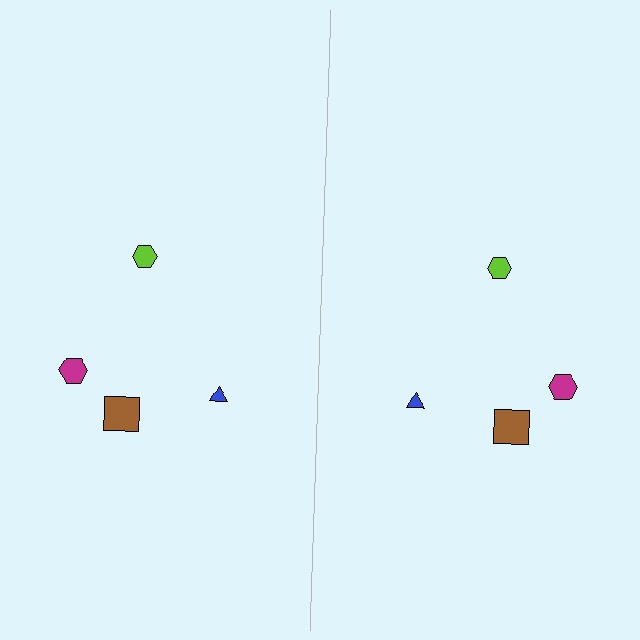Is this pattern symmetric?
Yes, this pattern has bilateral (reflection) symmetry.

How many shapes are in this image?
There are 8 shapes in this image.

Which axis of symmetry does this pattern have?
The pattern has a vertical axis of symmetry running through the center of the image.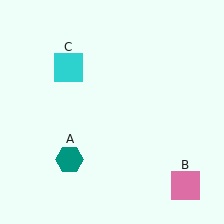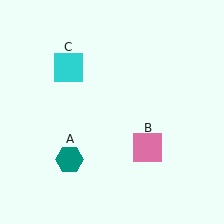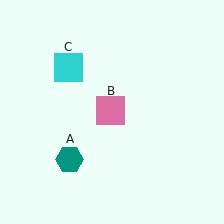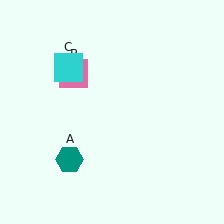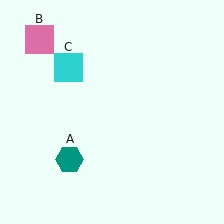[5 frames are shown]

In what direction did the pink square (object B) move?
The pink square (object B) moved up and to the left.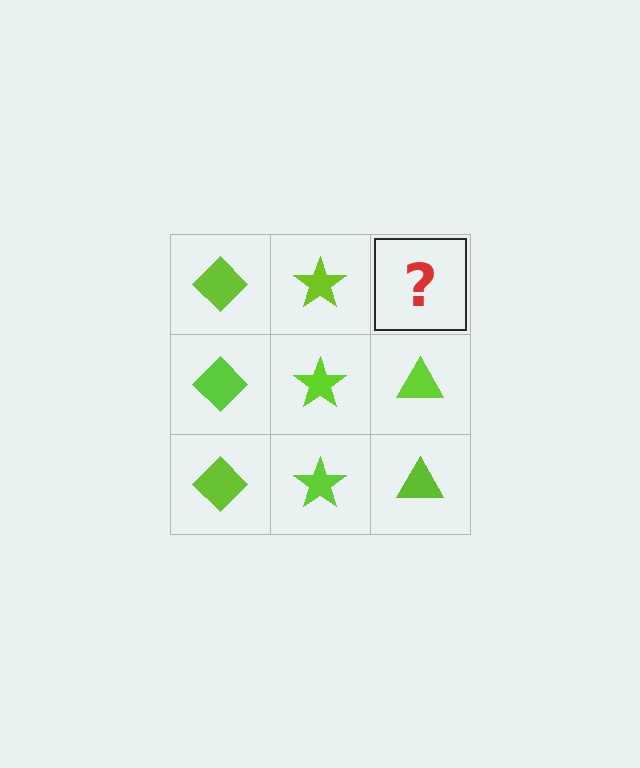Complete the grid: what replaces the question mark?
The question mark should be replaced with a lime triangle.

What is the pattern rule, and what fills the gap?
The rule is that each column has a consistent shape. The gap should be filled with a lime triangle.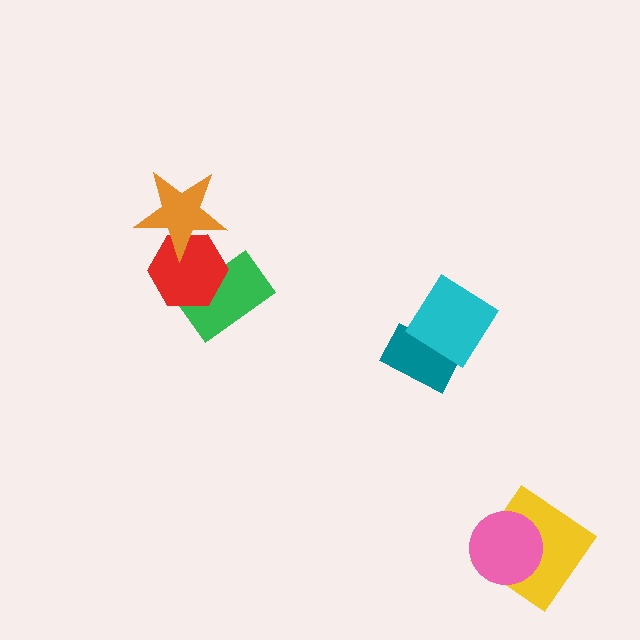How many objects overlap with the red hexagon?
2 objects overlap with the red hexagon.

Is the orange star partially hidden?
No, no other shape covers it.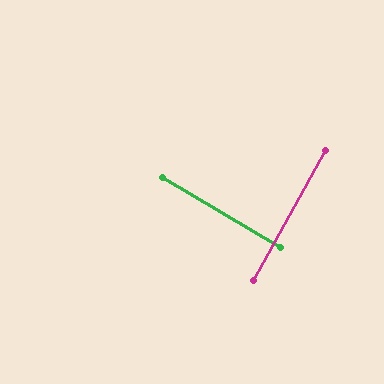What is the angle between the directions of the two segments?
Approximately 88 degrees.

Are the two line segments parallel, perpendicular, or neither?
Perpendicular — they meet at approximately 88°.